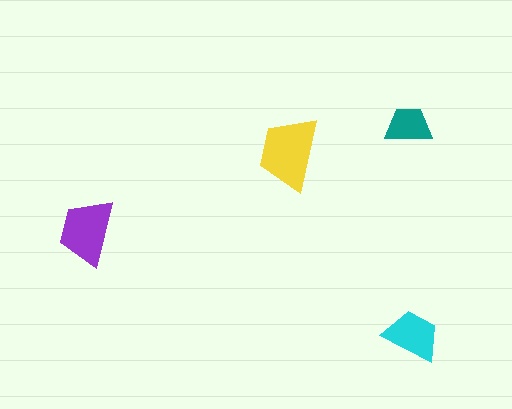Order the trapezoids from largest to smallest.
the yellow one, the purple one, the cyan one, the teal one.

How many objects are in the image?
There are 4 objects in the image.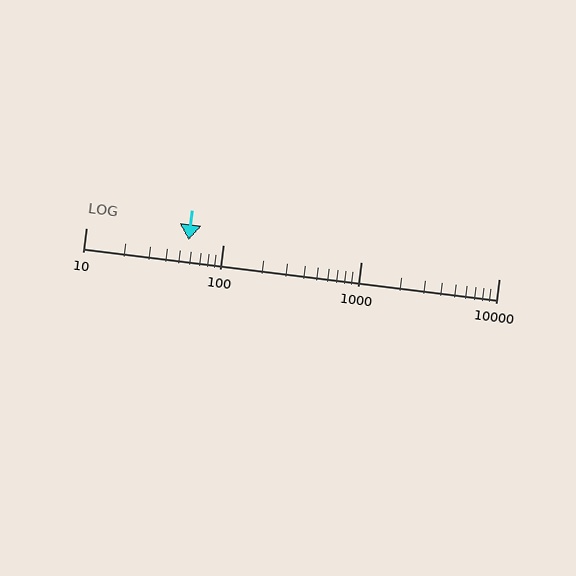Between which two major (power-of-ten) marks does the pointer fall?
The pointer is between 10 and 100.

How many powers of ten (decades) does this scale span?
The scale spans 3 decades, from 10 to 10000.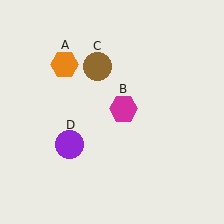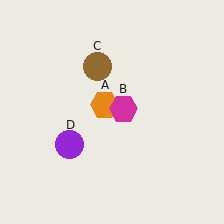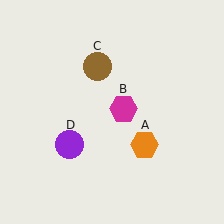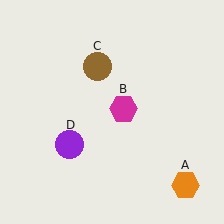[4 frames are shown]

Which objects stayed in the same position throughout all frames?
Magenta hexagon (object B) and brown circle (object C) and purple circle (object D) remained stationary.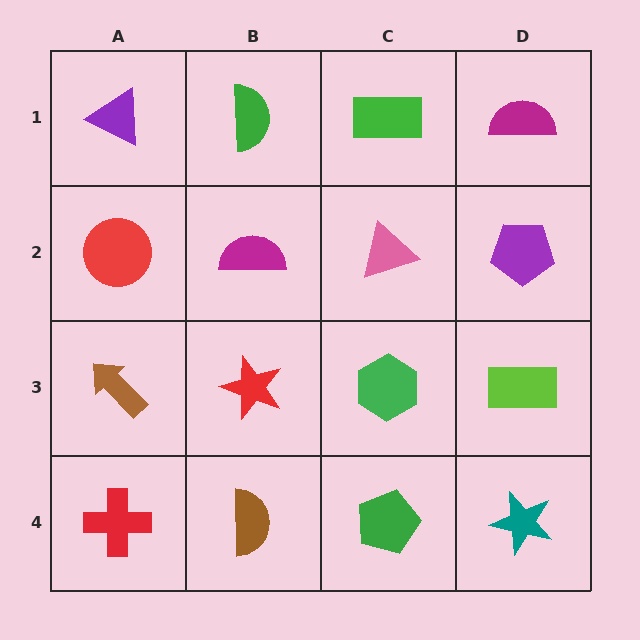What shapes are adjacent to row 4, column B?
A red star (row 3, column B), a red cross (row 4, column A), a green pentagon (row 4, column C).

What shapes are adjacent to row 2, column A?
A purple triangle (row 1, column A), a brown arrow (row 3, column A), a magenta semicircle (row 2, column B).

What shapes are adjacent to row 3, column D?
A purple pentagon (row 2, column D), a teal star (row 4, column D), a green hexagon (row 3, column C).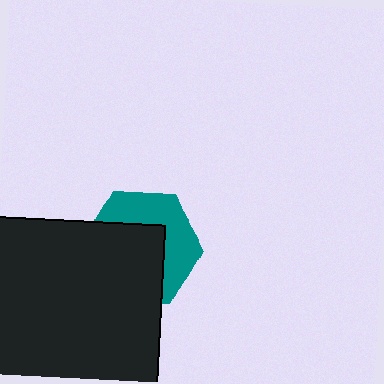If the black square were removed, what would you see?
You would see the complete teal hexagon.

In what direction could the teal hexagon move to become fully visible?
The teal hexagon could move toward the upper-right. That would shift it out from behind the black square entirely.